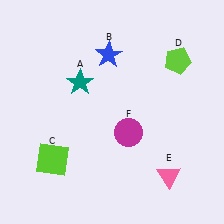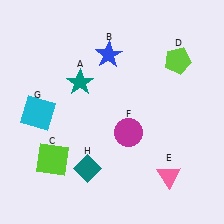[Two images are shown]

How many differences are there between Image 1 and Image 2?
There are 2 differences between the two images.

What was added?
A cyan square (G), a teal diamond (H) were added in Image 2.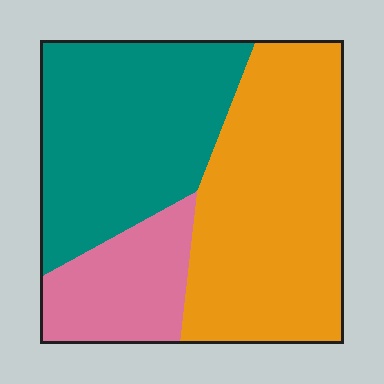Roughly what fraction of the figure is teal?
Teal takes up between a third and a half of the figure.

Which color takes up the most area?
Orange, at roughly 45%.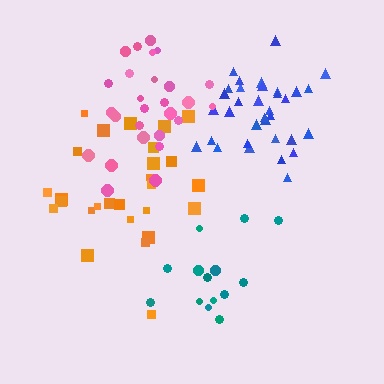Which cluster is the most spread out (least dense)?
Teal.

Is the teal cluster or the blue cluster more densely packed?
Blue.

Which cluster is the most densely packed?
Blue.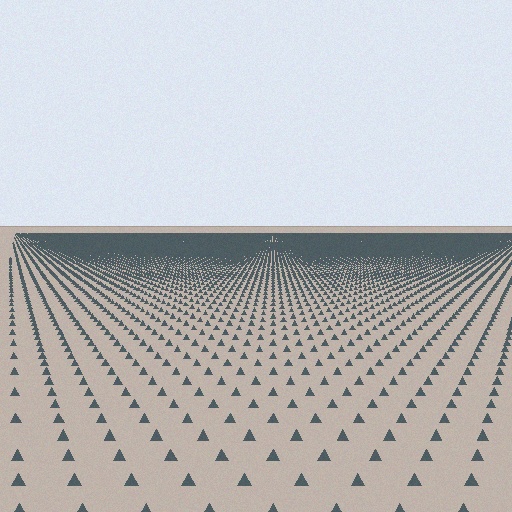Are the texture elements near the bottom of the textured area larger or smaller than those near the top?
Larger. Near the bottom, elements are closer to the viewer and appear at a bigger on-screen size.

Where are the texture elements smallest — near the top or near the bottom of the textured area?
Near the top.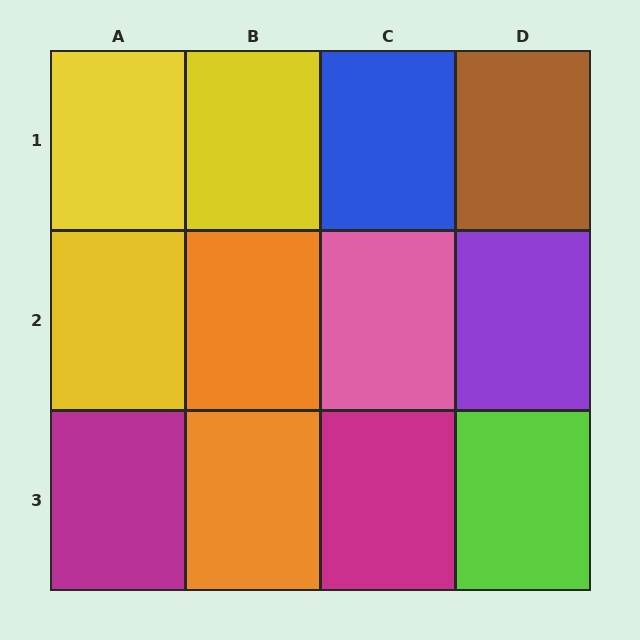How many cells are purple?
1 cell is purple.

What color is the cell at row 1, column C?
Blue.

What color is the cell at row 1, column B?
Yellow.